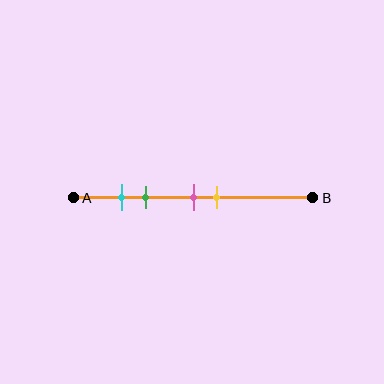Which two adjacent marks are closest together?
The cyan and green marks are the closest adjacent pair.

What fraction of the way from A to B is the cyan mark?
The cyan mark is approximately 20% (0.2) of the way from A to B.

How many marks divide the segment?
There are 4 marks dividing the segment.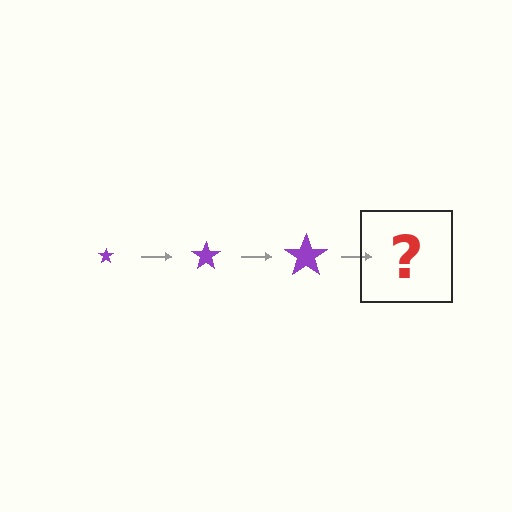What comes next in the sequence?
The next element should be a purple star, larger than the previous one.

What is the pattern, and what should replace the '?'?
The pattern is that the star gets progressively larger each step. The '?' should be a purple star, larger than the previous one.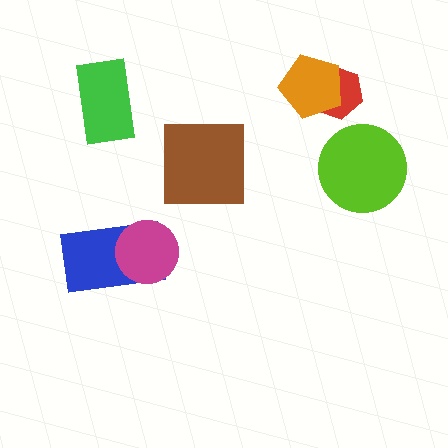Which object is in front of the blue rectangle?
The magenta circle is in front of the blue rectangle.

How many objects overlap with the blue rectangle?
1 object overlaps with the blue rectangle.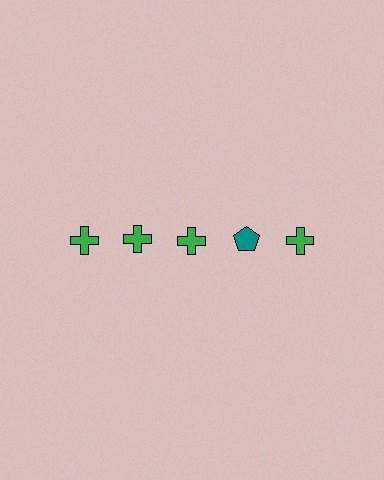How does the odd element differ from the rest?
It differs in both color (teal instead of green) and shape (pentagon instead of cross).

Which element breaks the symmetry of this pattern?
The teal pentagon in the top row, second from right column breaks the symmetry. All other shapes are green crosses.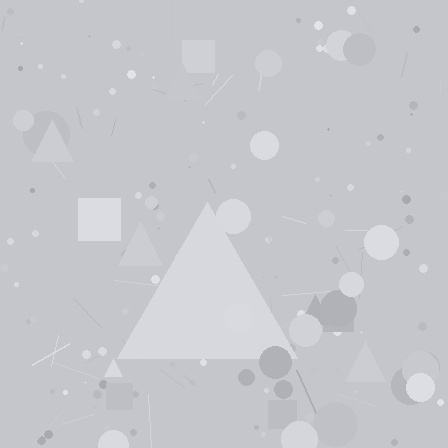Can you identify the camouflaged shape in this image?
The camouflaged shape is a triangle.